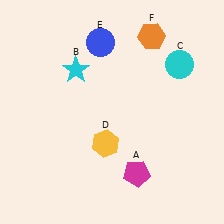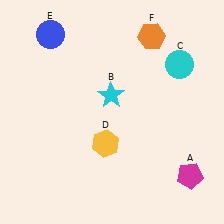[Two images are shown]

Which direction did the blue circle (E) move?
The blue circle (E) moved left.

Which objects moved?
The objects that moved are: the magenta pentagon (A), the cyan star (B), the blue circle (E).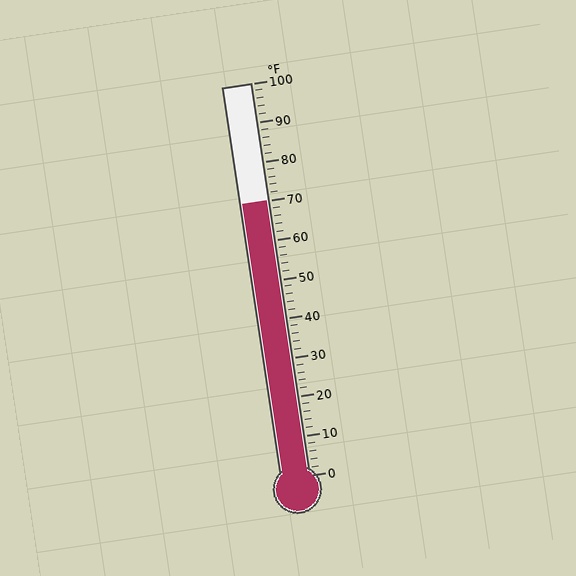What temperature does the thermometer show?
The thermometer shows approximately 70°F.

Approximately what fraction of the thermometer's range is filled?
The thermometer is filled to approximately 70% of its range.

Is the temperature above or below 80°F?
The temperature is below 80°F.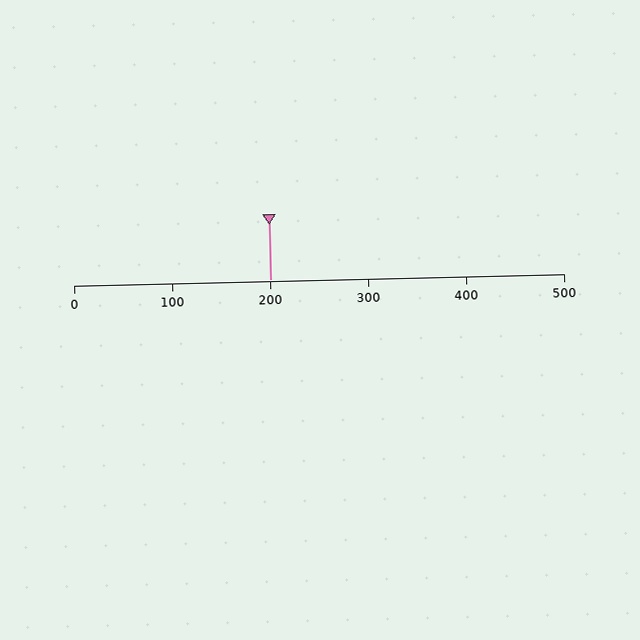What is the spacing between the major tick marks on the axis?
The major ticks are spaced 100 apart.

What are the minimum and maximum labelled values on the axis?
The axis runs from 0 to 500.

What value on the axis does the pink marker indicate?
The marker indicates approximately 200.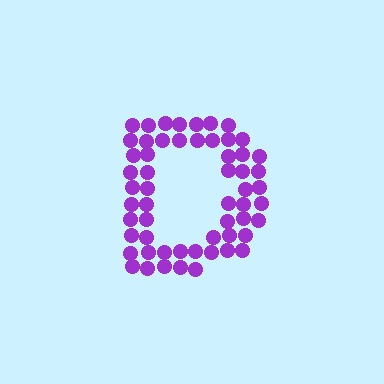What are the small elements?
The small elements are circles.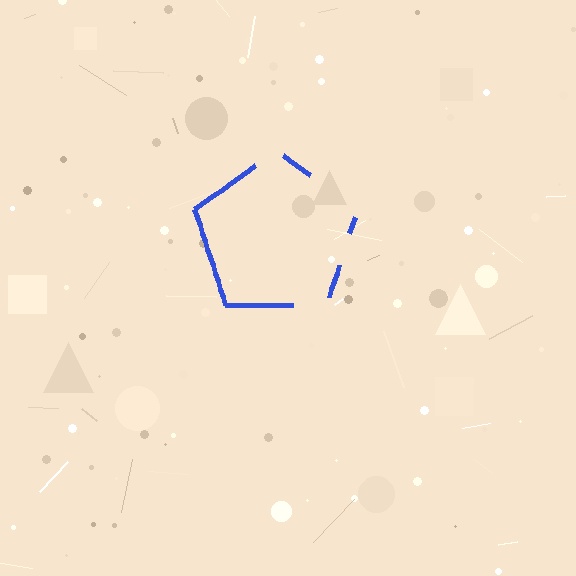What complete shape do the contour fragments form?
The contour fragments form a pentagon.